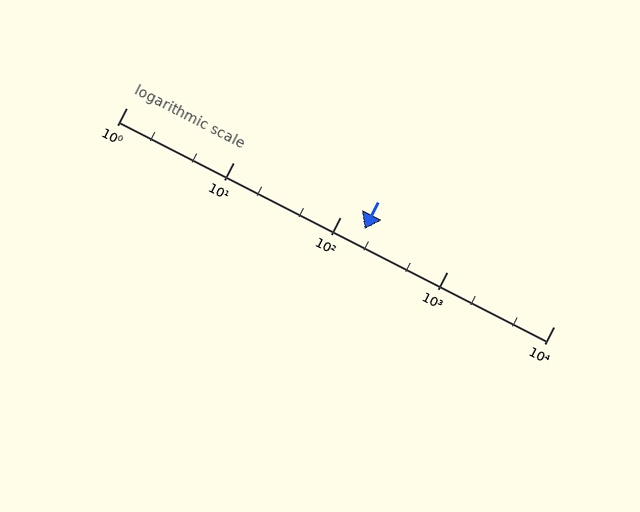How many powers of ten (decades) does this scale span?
The scale spans 4 decades, from 1 to 10000.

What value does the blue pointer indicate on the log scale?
The pointer indicates approximately 170.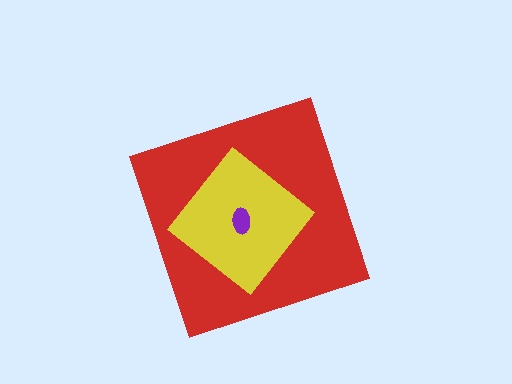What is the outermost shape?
The red diamond.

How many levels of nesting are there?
3.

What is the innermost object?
The purple ellipse.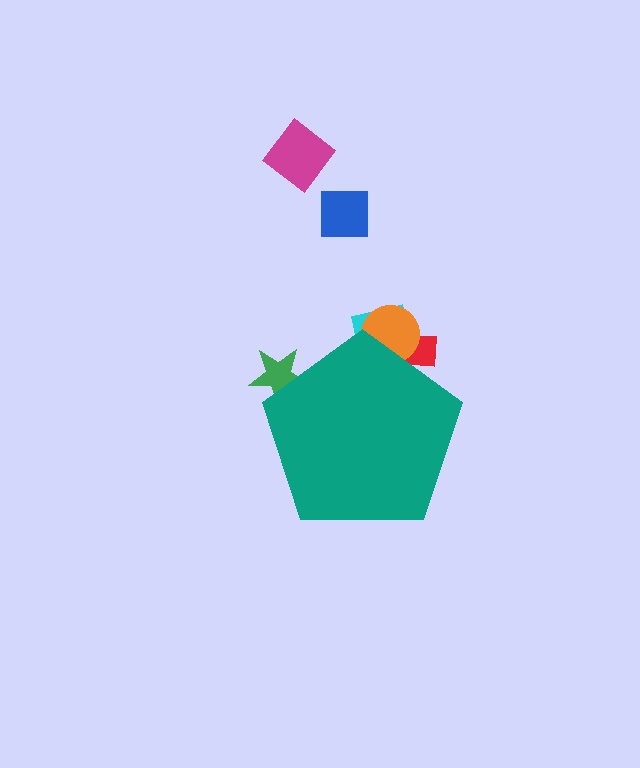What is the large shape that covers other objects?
A teal pentagon.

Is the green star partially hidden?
Yes, the green star is partially hidden behind the teal pentagon.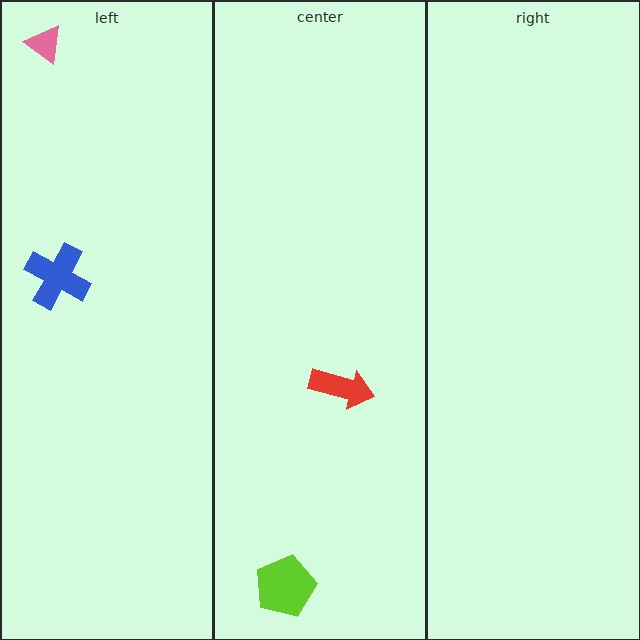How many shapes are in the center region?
2.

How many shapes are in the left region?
2.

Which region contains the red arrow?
The center region.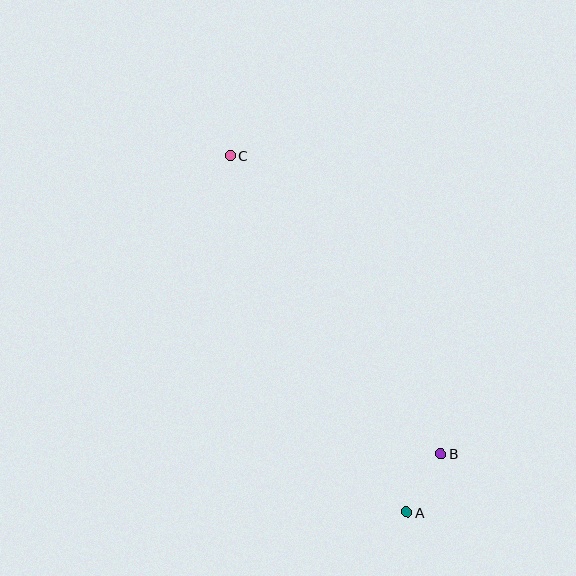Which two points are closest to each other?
Points A and B are closest to each other.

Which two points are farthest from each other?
Points A and C are farthest from each other.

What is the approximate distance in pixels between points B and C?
The distance between B and C is approximately 365 pixels.